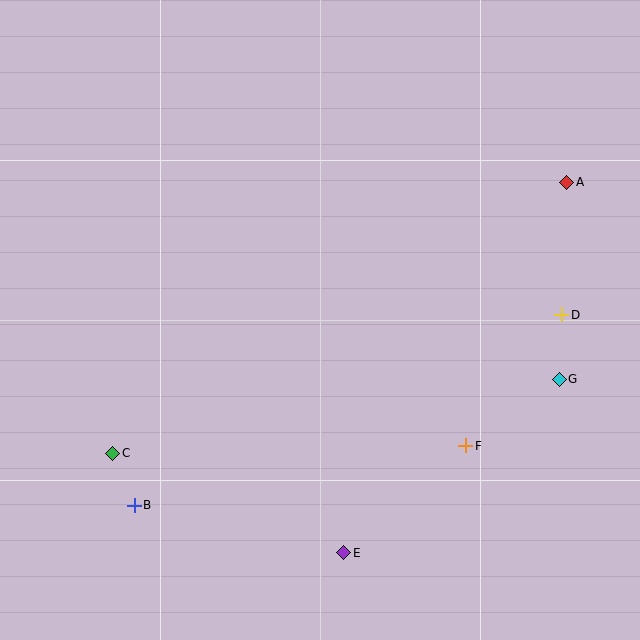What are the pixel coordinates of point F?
Point F is at (466, 446).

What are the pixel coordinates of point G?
Point G is at (559, 379).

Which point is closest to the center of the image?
Point F at (466, 446) is closest to the center.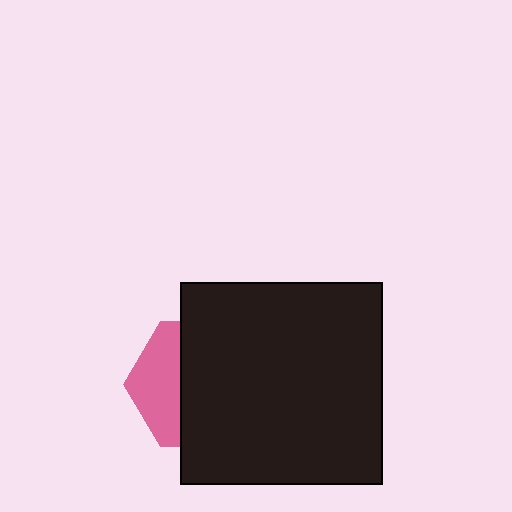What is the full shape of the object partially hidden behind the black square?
The partially hidden object is a pink hexagon.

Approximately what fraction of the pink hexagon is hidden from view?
Roughly 65% of the pink hexagon is hidden behind the black square.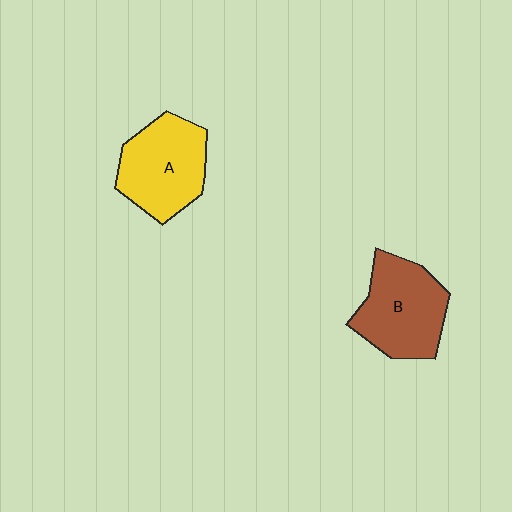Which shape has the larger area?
Shape B (brown).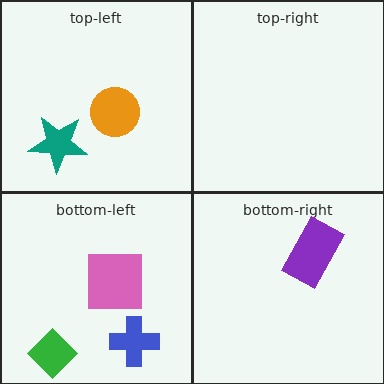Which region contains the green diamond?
The bottom-left region.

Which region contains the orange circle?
The top-left region.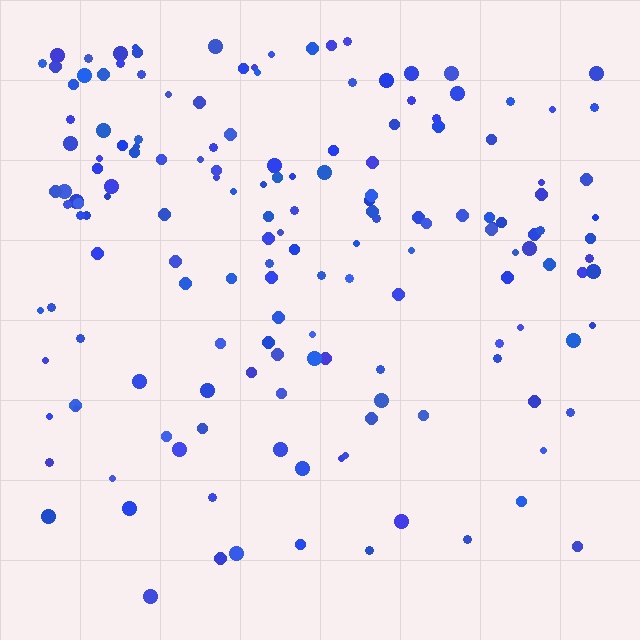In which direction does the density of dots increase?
From bottom to top, with the top side densest.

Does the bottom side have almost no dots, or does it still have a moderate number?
Still a moderate number, just noticeably fewer than the top.